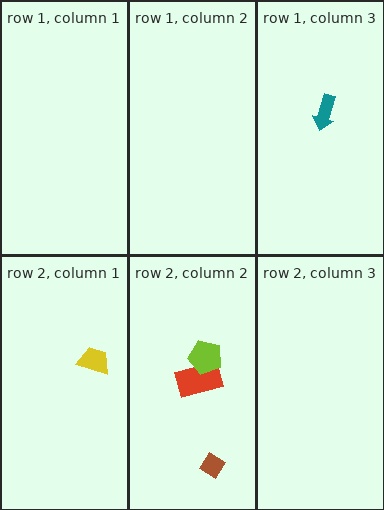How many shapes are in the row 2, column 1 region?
1.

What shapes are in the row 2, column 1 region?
The yellow trapezoid.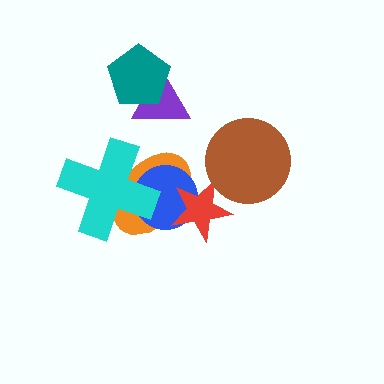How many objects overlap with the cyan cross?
2 objects overlap with the cyan cross.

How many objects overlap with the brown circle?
0 objects overlap with the brown circle.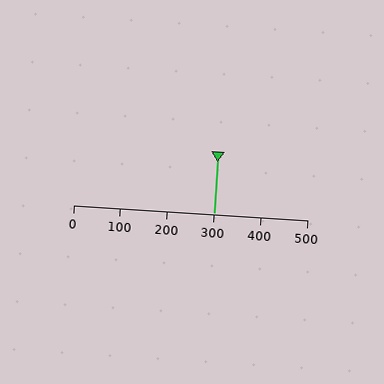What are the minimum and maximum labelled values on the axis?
The axis runs from 0 to 500.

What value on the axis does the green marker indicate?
The marker indicates approximately 300.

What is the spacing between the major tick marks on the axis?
The major ticks are spaced 100 apart.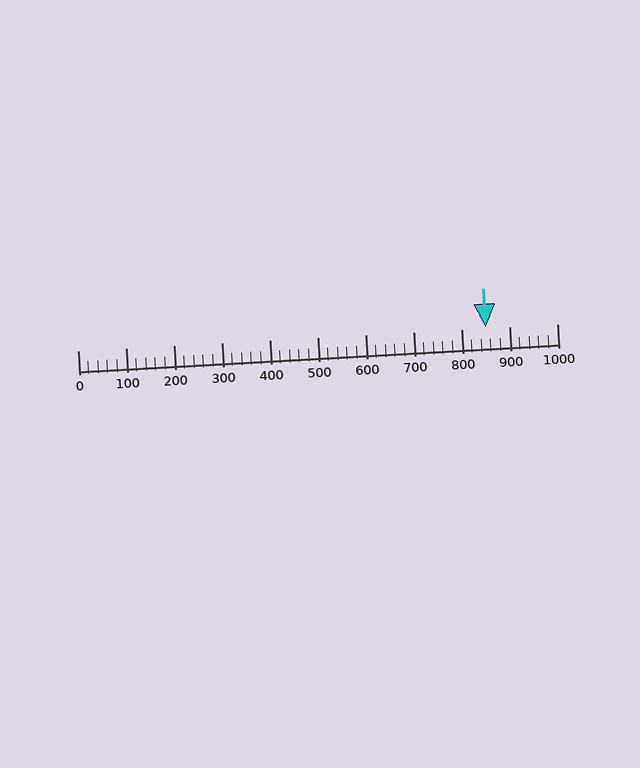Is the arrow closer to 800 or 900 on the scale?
The arrow is closer to 900.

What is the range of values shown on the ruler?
The ruler shows values from 0 to 1000.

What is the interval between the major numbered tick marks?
The major tick marks are spaced 100 units apart.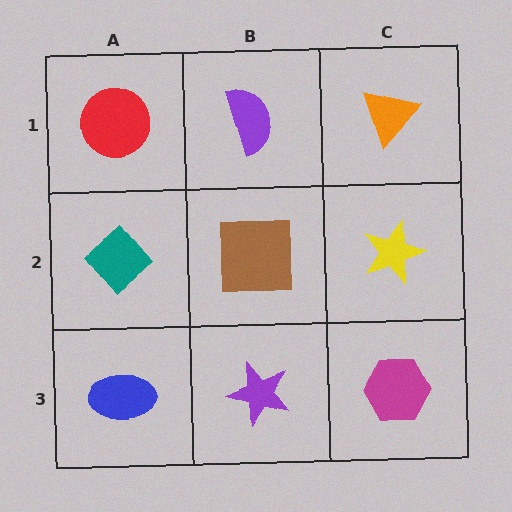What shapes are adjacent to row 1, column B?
A brown square (row 2, column B), a red circle (row 1, column A), an orange triangle (row 1, column C).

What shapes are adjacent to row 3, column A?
A teal diamond (row 2, column A), a purple star (row 3, column B).